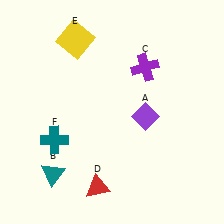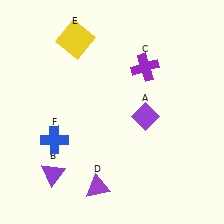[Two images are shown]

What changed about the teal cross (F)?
In Image 1, F is teal. In Image 2, it changed to blue.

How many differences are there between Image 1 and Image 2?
There are 3 differences between the two images.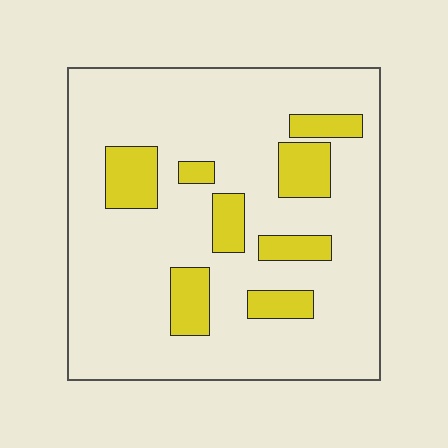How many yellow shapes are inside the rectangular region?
8.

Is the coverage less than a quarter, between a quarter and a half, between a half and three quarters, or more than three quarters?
Less than a quarter.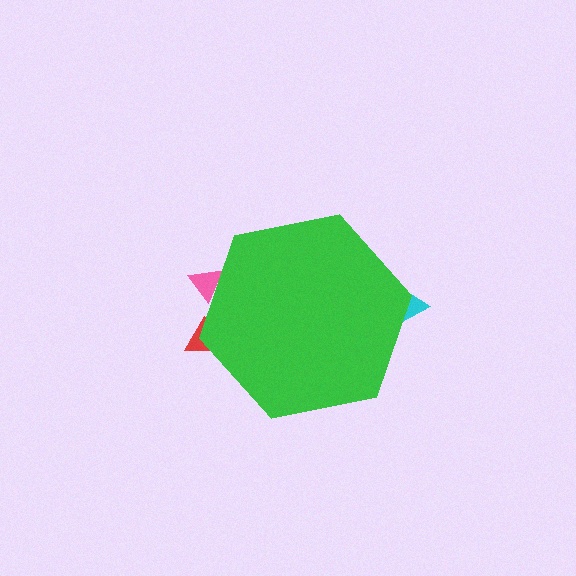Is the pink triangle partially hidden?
Yes, the pink triangle is partially hidden behind the green hexagon.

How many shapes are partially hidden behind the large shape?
3 shapes are partially hidden.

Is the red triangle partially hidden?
Yes, the red triangle is partially hidden behind the green hexagon.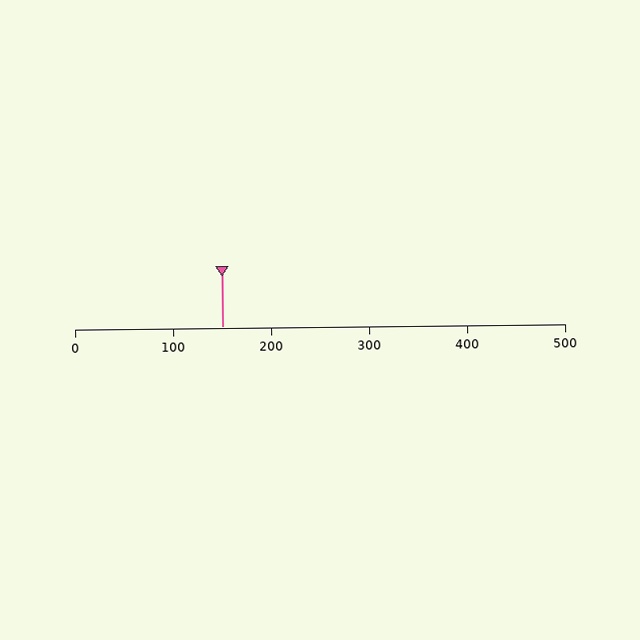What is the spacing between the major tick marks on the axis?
The major ticks are spaced 100 apart.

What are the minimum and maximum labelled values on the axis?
The axis runs from 0 to 500.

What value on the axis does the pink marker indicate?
The marker indicates approximately 150.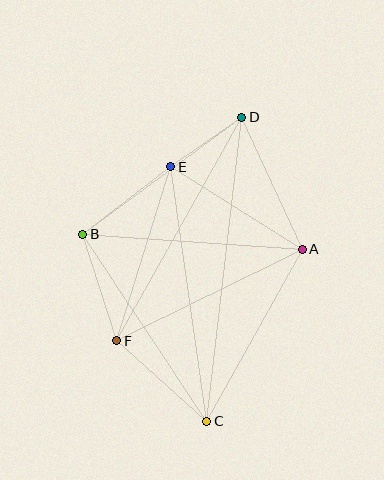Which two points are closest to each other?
Points D and E are closest to each other.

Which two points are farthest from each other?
Points C and D are farthest from each other.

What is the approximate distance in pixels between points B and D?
The distance between B and D is approximately 198 pixels.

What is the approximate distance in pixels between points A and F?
The distance between A and F is approximately 207 pixels.